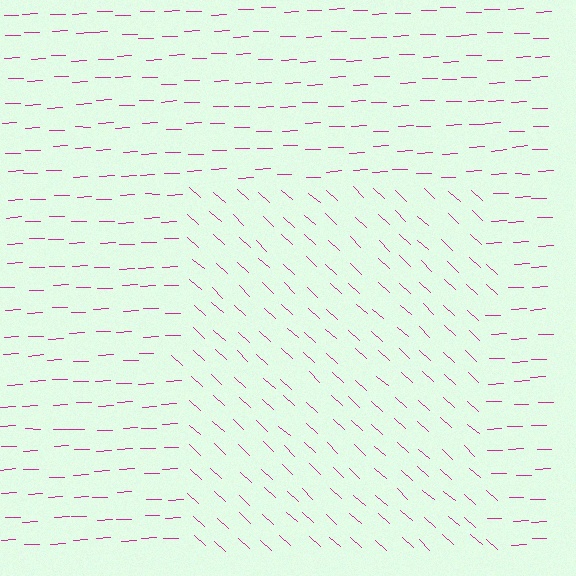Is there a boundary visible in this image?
Yes, there is a texture boundary formed by a change in line orientation.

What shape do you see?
I see a rectangle.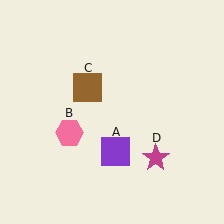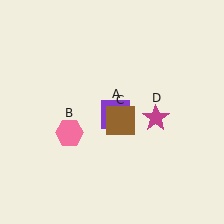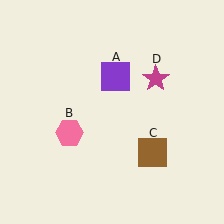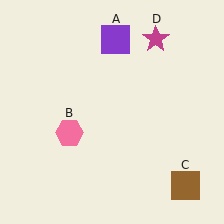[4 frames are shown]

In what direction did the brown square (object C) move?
The brown square (object C) moved down and to the right.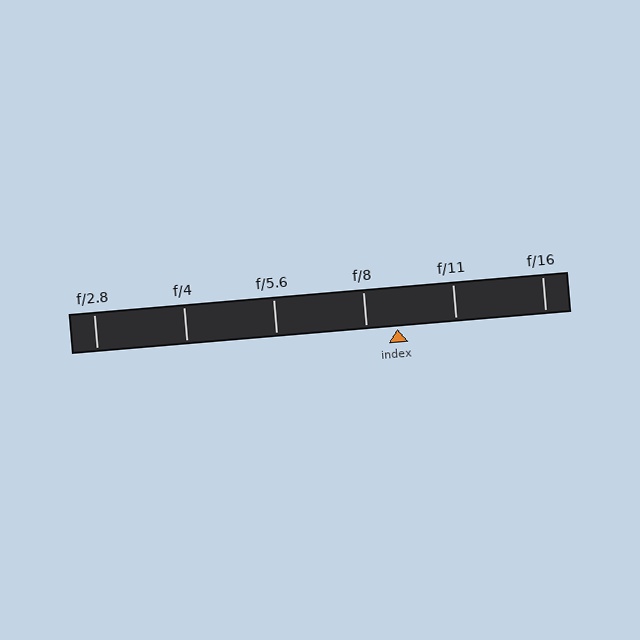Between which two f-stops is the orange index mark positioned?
The index mark is between f/8 and f/11.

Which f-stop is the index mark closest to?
The index mark is closest to f/8.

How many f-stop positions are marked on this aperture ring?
There are 6 f-stop positions marked.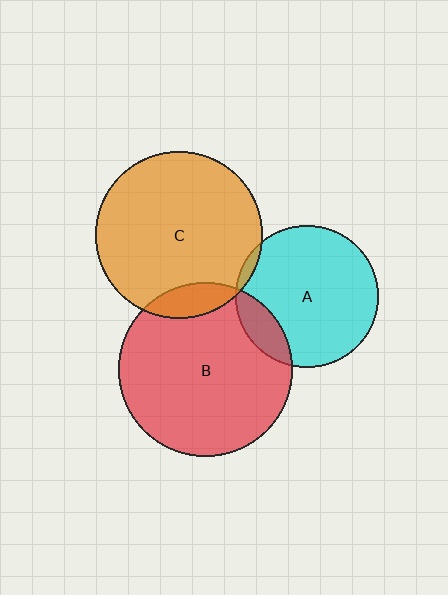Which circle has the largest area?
Circle B (red).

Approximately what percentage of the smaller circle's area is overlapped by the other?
Approximately 15%.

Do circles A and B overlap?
Yes.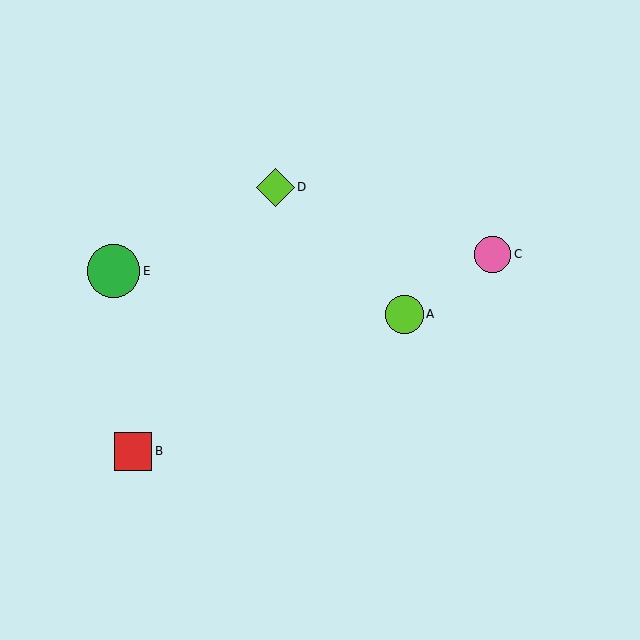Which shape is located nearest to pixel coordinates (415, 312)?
The lime circle (labeled A) at (404, 314) is nearest to that location.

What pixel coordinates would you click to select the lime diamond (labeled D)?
Click at (275, 187) to select the lime diamond D.